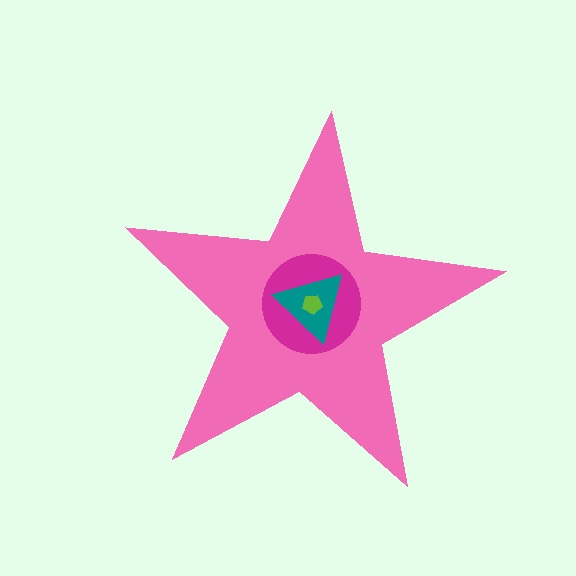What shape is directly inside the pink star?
The magenta circle.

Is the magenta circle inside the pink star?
Yes.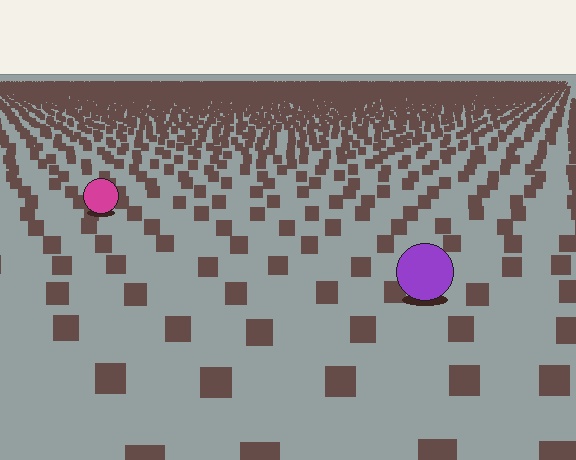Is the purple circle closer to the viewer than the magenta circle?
Yes. The purple circle is closer — you can tell from the texture gradient: the ground texture is coarser near it.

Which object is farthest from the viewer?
The magenta circle is farthest from the viewer. It appears smaller and the ground texture around it is denser.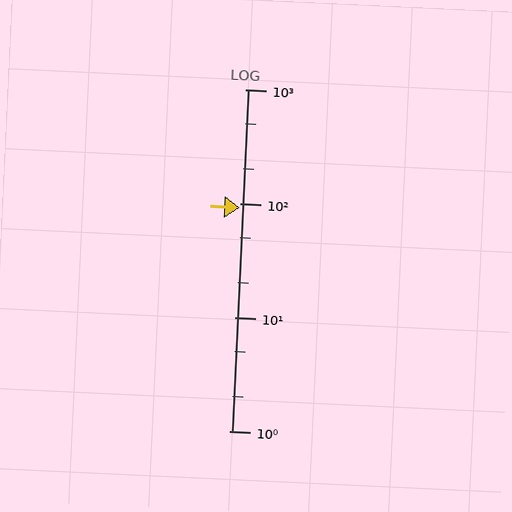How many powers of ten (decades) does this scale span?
The scale spans 3 decades, from 1 to 1000.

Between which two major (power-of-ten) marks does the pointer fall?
The pointer is between 10 and 100.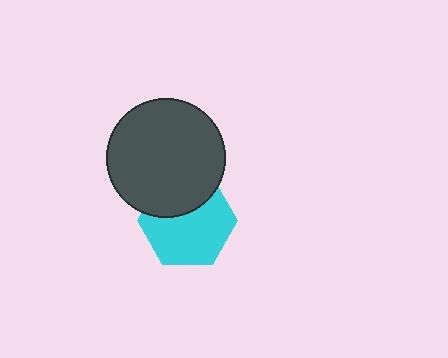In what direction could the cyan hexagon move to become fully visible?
The cyan hexagon could move down. That would shift it out from behind the dark gray circle entirely.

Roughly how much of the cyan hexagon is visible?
Most of it is visible (roughly 67%).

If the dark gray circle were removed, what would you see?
You would see the complete cyan hexagon.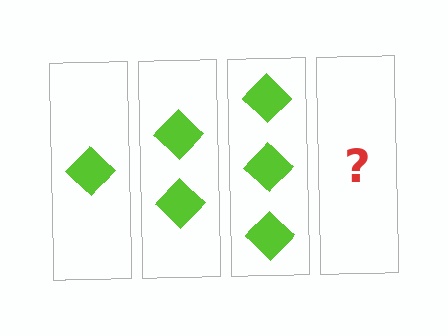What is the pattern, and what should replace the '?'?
The pattern is that each step adds one more diamond. The '?' should be 4 diamonds.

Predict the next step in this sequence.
The next step is 4 diamonds.